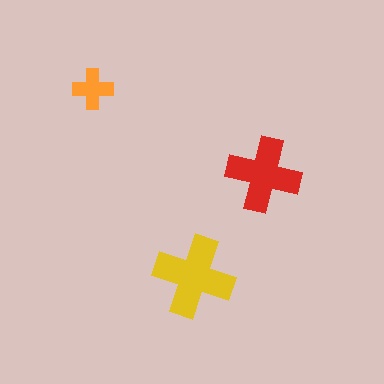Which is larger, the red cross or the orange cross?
The red one.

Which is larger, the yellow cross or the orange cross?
The yellow one.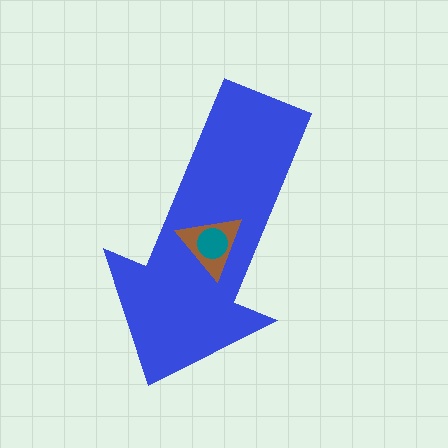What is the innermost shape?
The teal circle.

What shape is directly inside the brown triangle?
The teal circle.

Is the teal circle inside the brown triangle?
Yes.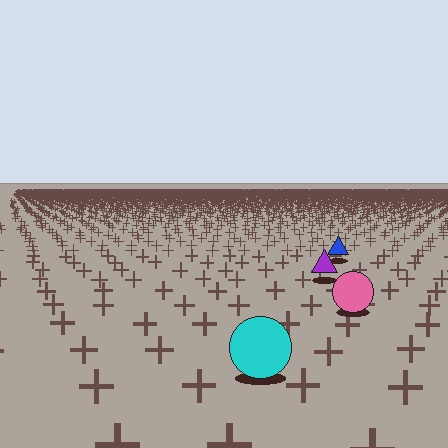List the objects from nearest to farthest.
From nearest to farthest: the cyan circle, the pink circle, the purple triangle, the blue triangle.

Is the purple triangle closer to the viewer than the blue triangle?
Yes. The purple triangle is closer — you can tell from the texture gradient: the ground texture is coarser near it.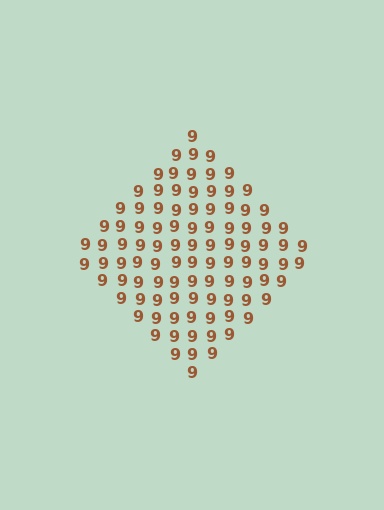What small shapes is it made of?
It is made of small digit 9's.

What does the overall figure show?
The overall figure shows a diamond.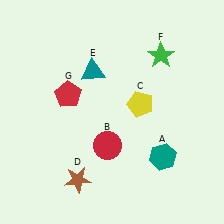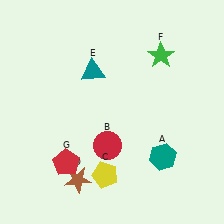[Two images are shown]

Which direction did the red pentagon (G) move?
The red pentagon (G) moved down.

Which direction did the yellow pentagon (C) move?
The yellow pentagon (C) moved down.